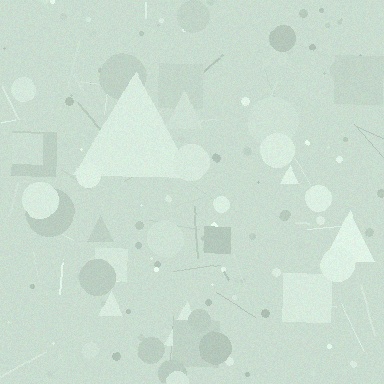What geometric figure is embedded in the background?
A triangle is embedded in the background.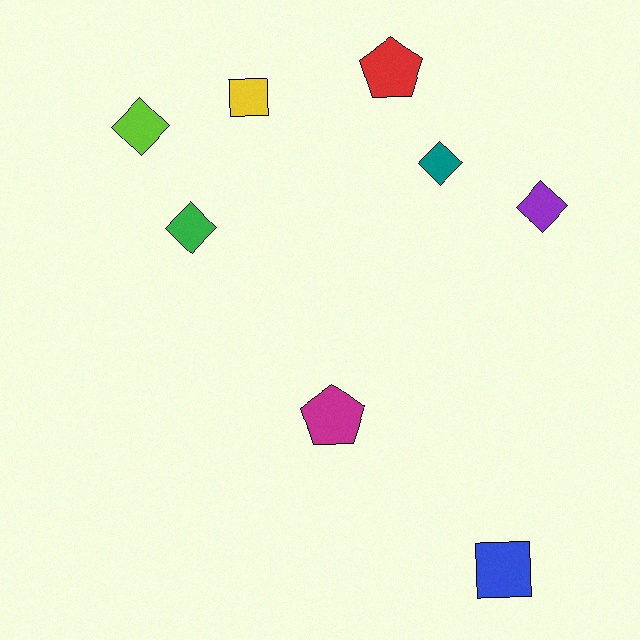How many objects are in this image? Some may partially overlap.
There are 8 objects.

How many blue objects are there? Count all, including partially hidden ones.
There is 1 blue object.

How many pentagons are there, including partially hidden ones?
There are 2 pentagons.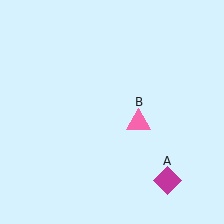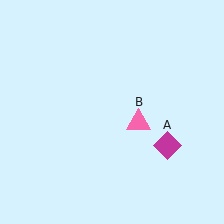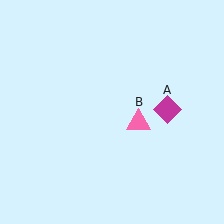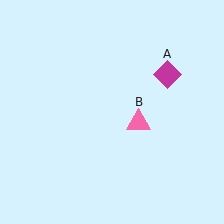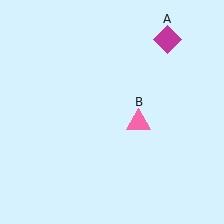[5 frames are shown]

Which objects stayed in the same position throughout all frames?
Pink triangle (object B) remained stationary.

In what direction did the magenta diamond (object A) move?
The magenta diamond (object A) moved up.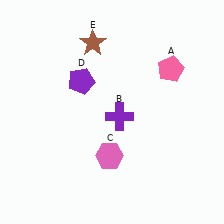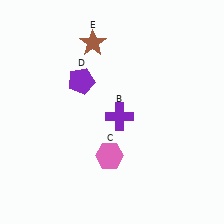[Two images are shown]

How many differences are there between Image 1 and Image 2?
There is 1 difference between the two images.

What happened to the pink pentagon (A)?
The pink pentagon (A) was removed in Image 2. It was in the top-right area of Image 1.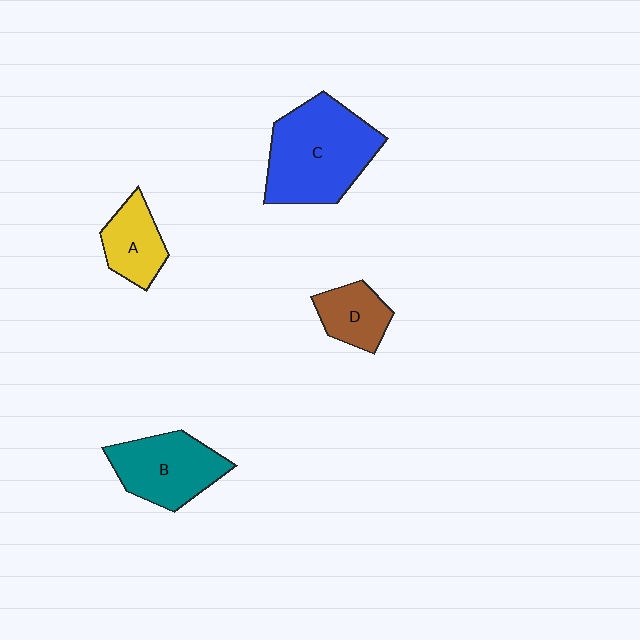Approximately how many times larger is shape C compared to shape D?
Approximately 2.5 times.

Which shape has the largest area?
Shape C (blue).